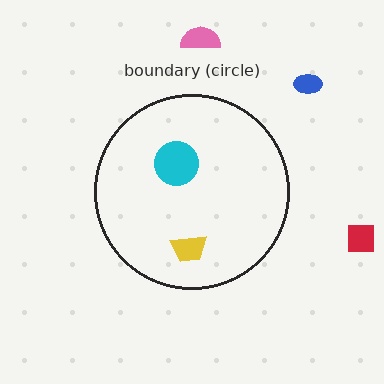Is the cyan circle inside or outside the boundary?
Inside.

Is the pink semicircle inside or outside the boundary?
Outside.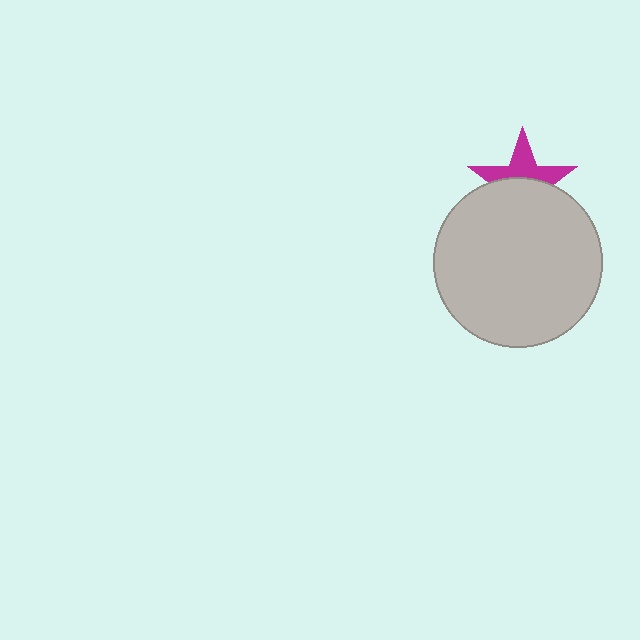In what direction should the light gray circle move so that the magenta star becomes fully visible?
The light gray circle should move down. That is the shortest direction to clear the overlap and leave the magenta star fully visible.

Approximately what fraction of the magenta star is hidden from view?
Roughly 54% of the magenta star is hidden behind the light gray circle.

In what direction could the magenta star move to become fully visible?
The magenta star could move up. That would shift it out from behind the light gray circle entirely.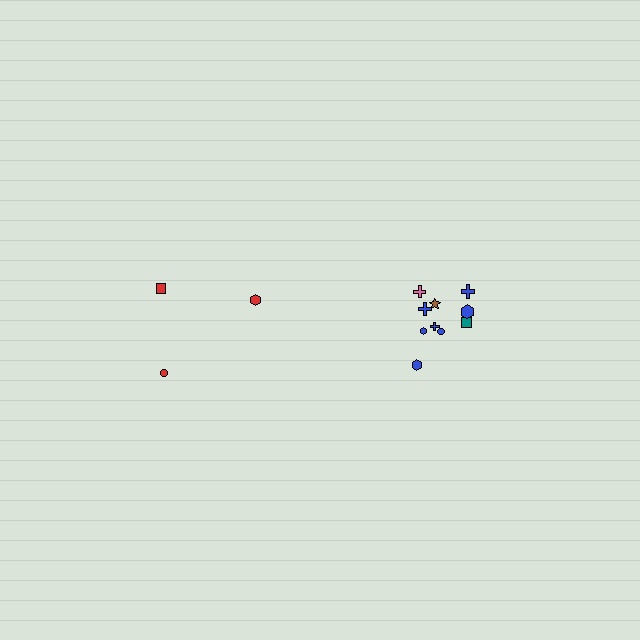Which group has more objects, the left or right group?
The right group.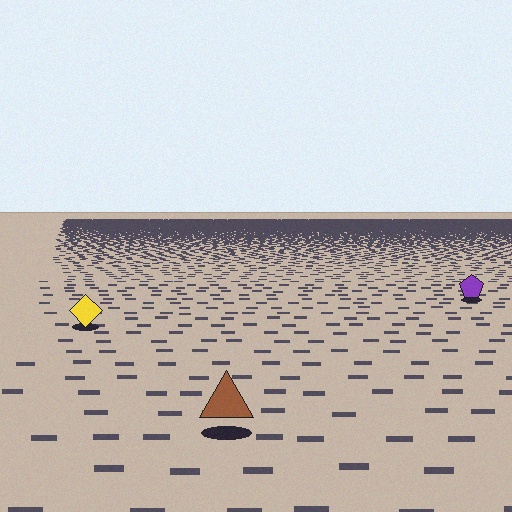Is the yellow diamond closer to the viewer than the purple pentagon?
Yes. The yellow diamond is closer — you can tell from the texture gradient: the ground texture is coarser near it.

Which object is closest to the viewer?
The brown triangle is closest. The texture marks near it are larger and more spread out.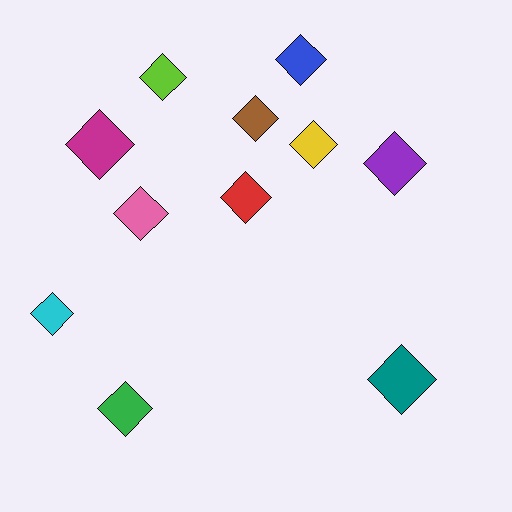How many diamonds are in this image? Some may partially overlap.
There are 11 diamonds.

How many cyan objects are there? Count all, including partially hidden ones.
There is 1 cyan object.